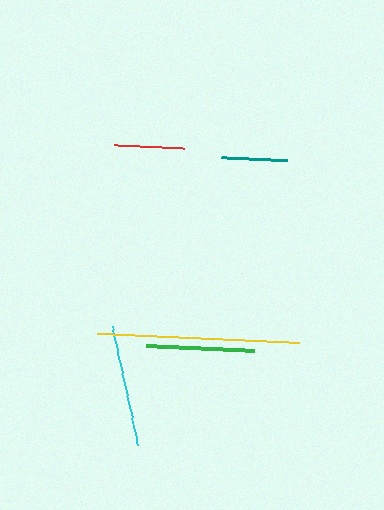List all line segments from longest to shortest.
From longest to shortest: yellow, cyan, green, red, teal.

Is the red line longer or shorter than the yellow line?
The yellow line is longer than the red line.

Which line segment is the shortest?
The teal line is the shortest at approximately 67 pixels.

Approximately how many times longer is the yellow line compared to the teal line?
The yellow line is approximately 3.0 times the length of the teal line.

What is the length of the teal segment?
The teal segment is approximately 67 pixels long.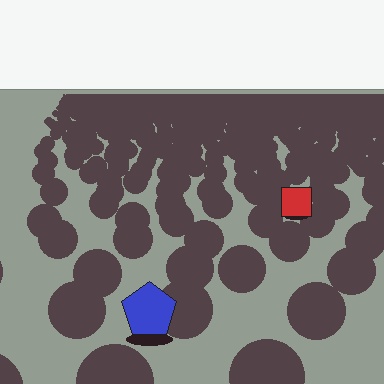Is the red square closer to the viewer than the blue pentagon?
No. The blue pentagon is closer — you can tell from the texture gradient: the ground texture is coarser near it.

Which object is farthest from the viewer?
The red square is farthest from the viewer. It appears smaller and the ground texture around it is denser.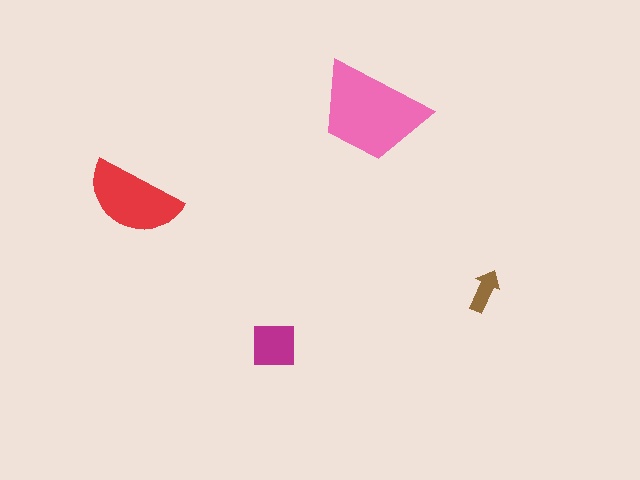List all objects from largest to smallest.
The pink trapezoid, the red semicircle, the magenta square, the brown arrow.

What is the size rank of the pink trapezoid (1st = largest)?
1st.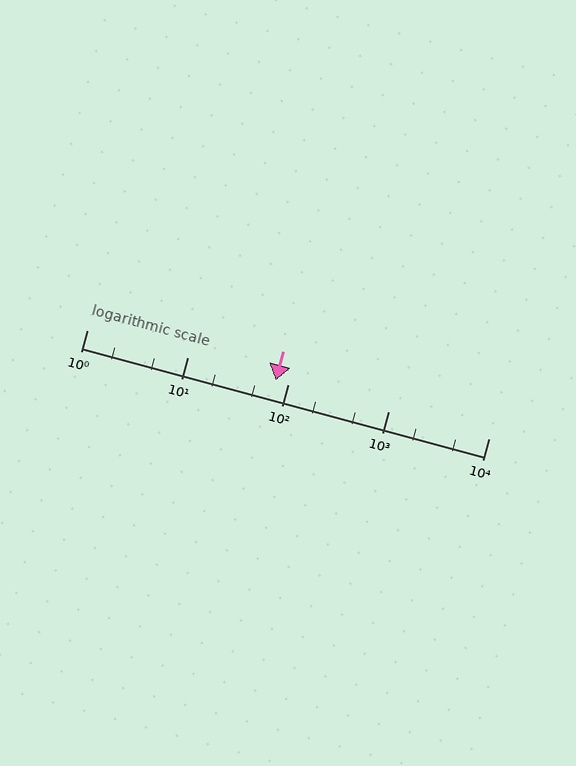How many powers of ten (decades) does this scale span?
The scale spans 4 decades, from 1 to 10000.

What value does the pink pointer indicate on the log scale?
The pointer indicates approximately 75.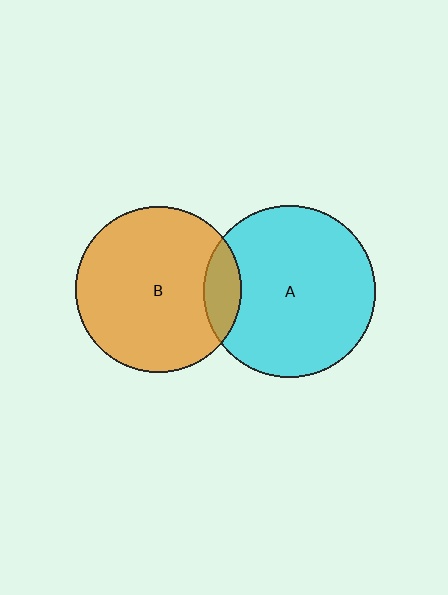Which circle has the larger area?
Circle A (cyan).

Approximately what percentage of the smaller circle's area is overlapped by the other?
Approximately 15%.